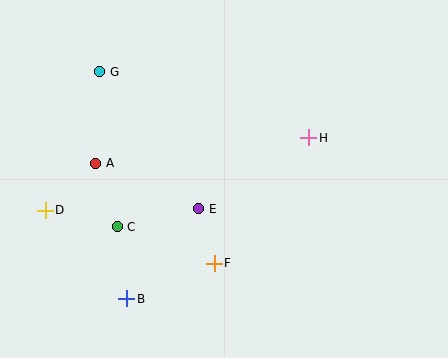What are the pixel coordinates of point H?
Point H is at (309, 138).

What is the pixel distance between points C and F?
The distance between C and F is 104 pixels.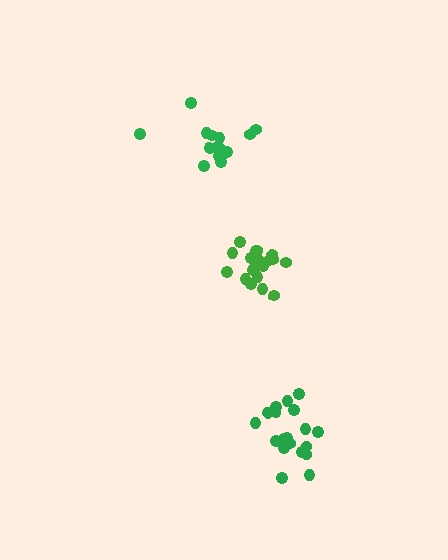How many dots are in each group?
Group 1: 19 dots, Group 2: 14 dots, Group 3: 19 dots (52 total).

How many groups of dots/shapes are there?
There are 3 groups.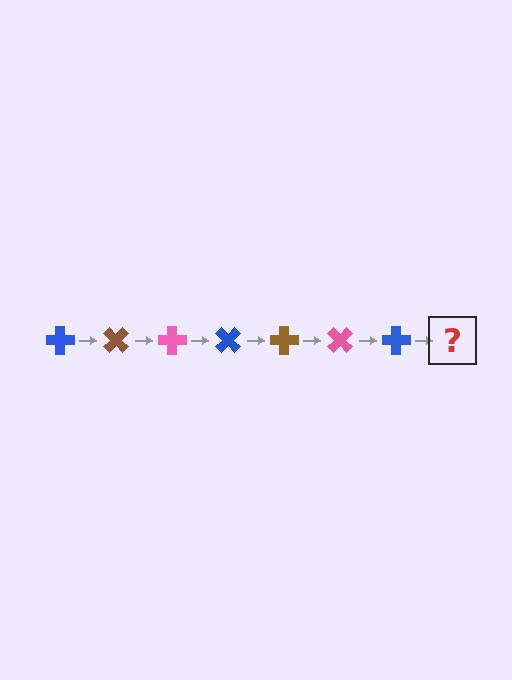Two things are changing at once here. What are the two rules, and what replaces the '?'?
The two rules are that it rotates 45 degrees each step and the color cycles through blue, brown, and pink. The '?' should be a brown cross, rotated 315 degrees from the start.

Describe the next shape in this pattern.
It should be a brown cross, rotated 315 degrees from the start.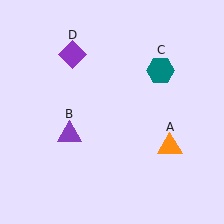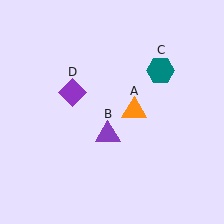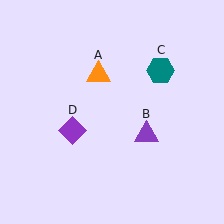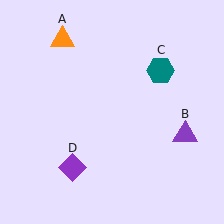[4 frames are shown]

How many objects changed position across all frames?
3 objects changed position: orange triangle (object A), purple triangle (object B), purple diamond (object D).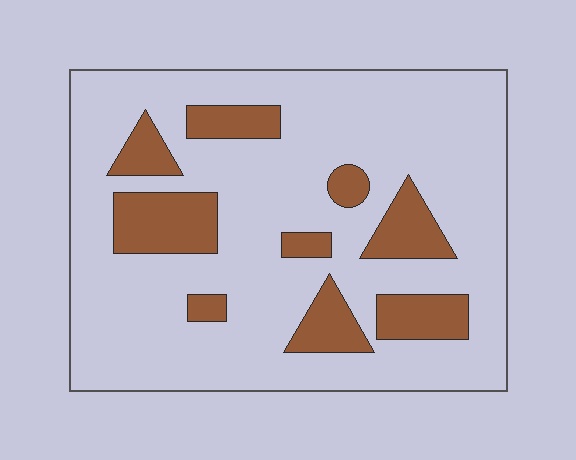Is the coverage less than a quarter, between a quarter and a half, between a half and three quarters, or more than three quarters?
Less than a quarter.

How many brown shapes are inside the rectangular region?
9.